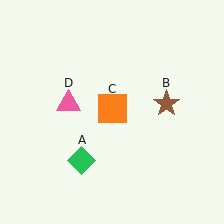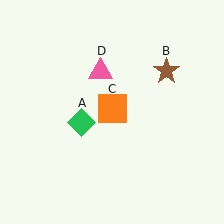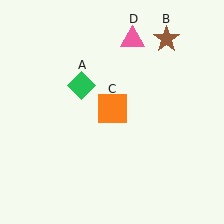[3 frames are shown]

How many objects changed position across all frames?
3 objects changed position: green diamond (object A), brown star (object B), pink triangle (object D).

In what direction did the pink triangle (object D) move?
The pink triangle (object D) moved up and to the right.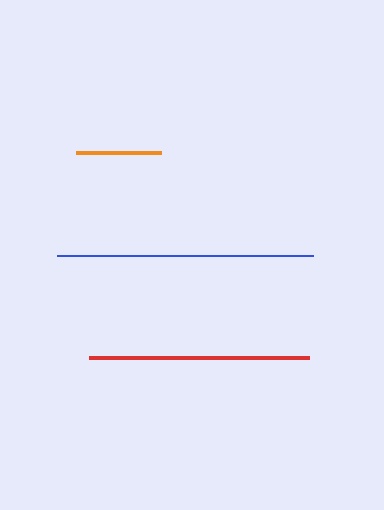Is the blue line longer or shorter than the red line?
The blue line is longer than the red line.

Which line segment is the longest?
The blue line is the longest at approximately 255 pixels.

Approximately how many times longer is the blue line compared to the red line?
The blue line is approximately 1.2 times the length of the red line.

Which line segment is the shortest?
The orange line is the shortest at approximately 85 pixels.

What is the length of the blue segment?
The blue segment is approximately 255 pixels long.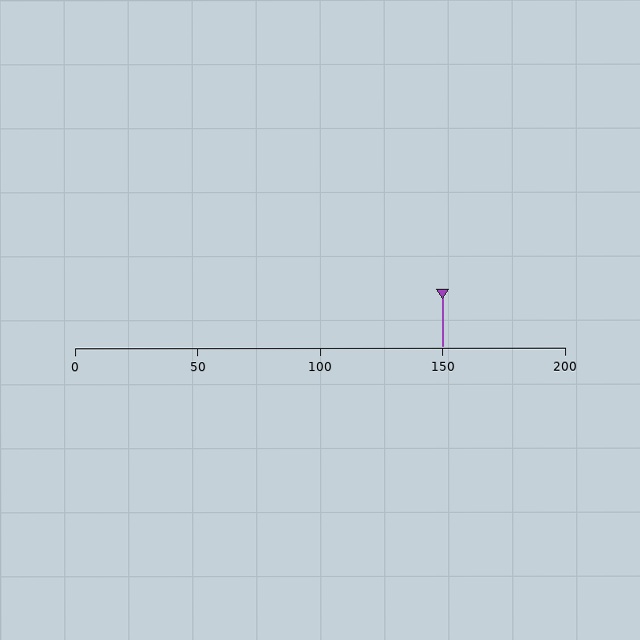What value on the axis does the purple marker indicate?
The marker indicates approximately 150.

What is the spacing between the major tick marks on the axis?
The major ticks are spaced 50 apart.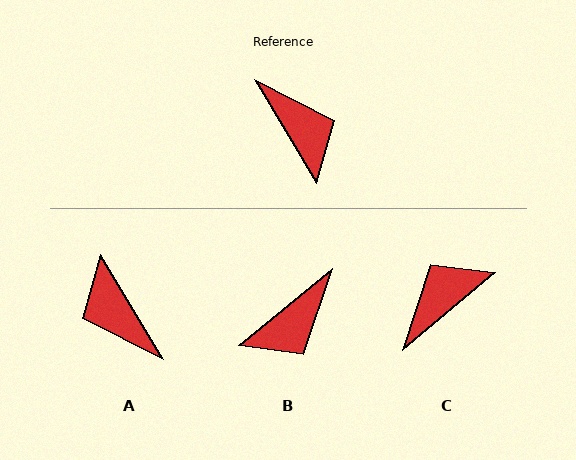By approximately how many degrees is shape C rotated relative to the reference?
Approximately 99 degrees counter-clockwise.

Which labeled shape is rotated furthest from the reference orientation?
A, about 179 degrees away.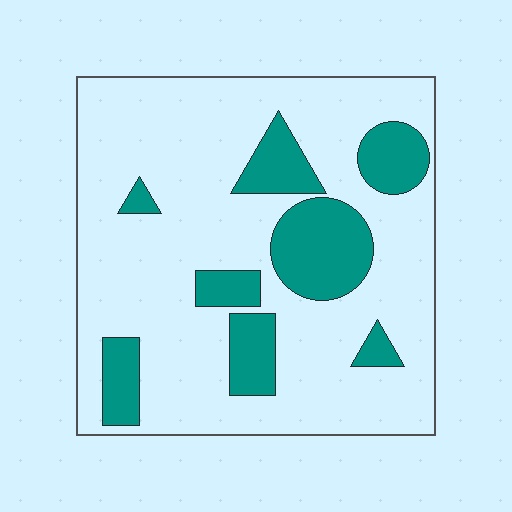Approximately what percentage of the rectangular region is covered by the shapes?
Approximately 20%.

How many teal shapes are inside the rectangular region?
8.